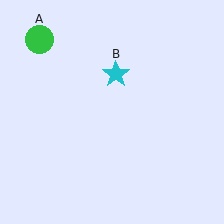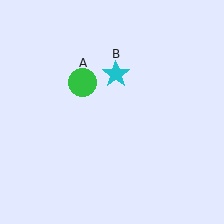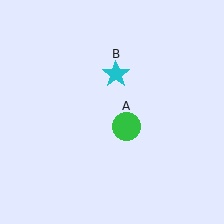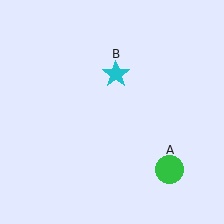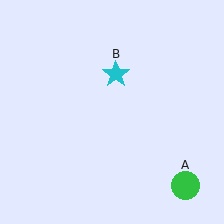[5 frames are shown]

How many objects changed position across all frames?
1 object changed position: green circle (object A).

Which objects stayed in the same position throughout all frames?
Cyan star (object B) remained stationary.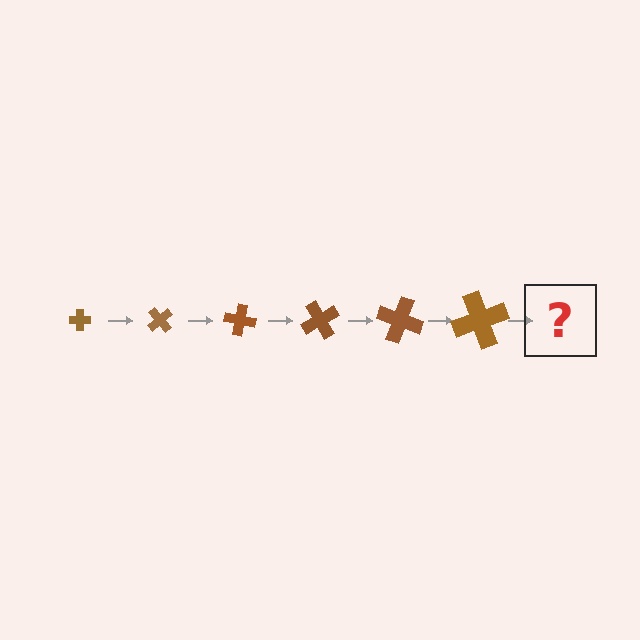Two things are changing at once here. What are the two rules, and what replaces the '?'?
The two rules are that the cross grows larger each step and it rotates 50 degrees each step. The '?' should be a cross, larger than the previous one and rotated 300 degrees from the start.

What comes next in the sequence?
The next element should be a cross, larger than the previous one and rotated 300 degrees from the start.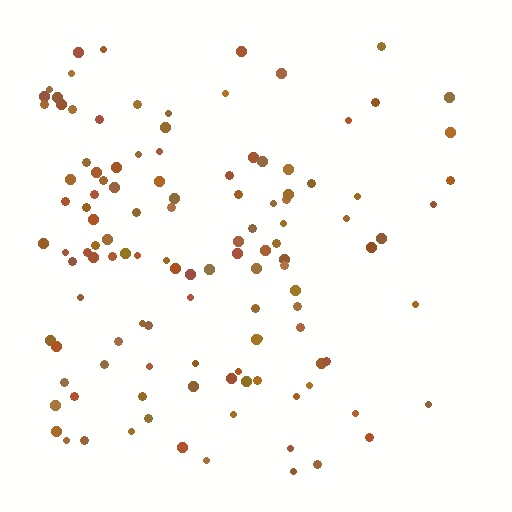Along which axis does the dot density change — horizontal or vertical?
Horizontal.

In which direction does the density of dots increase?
From right to left, with the left side densest.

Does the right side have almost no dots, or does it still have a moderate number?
Still a moderate number, just noticeably fewer than the left.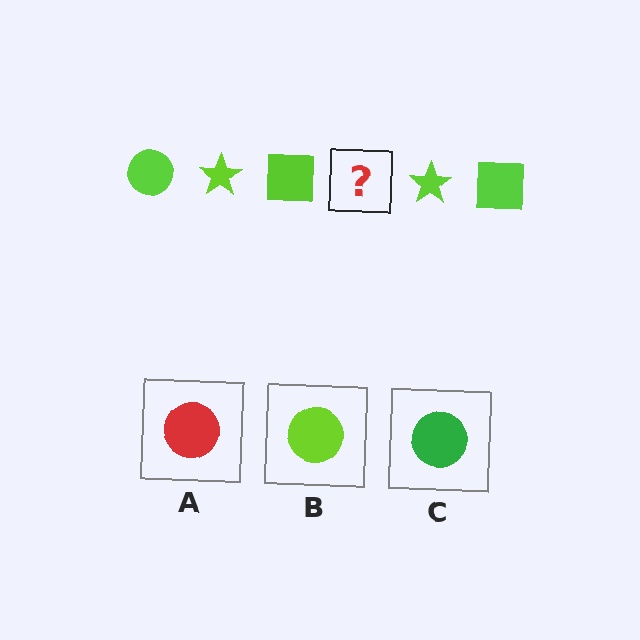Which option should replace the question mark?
Option B.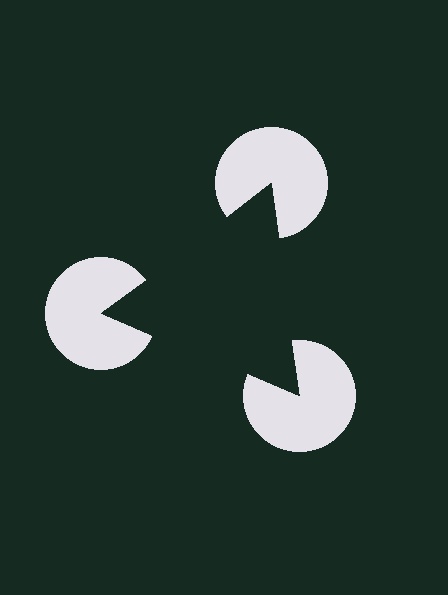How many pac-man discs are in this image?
There are 3 — one at each vertex of the illusory triangle.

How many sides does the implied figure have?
3 sides.